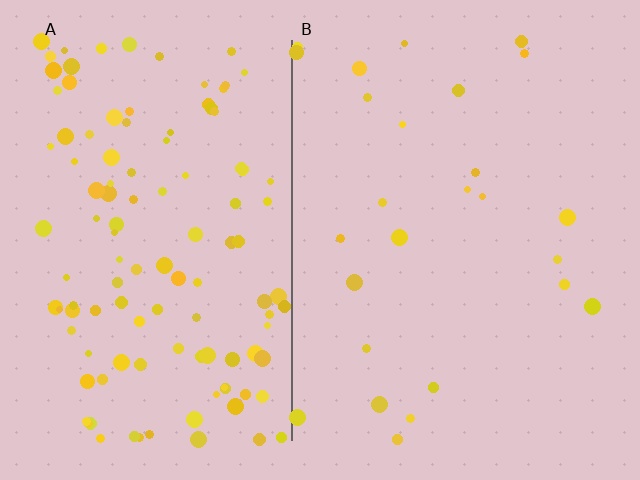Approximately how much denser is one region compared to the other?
Approximately 4.8× — region A over region B.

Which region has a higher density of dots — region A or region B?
A (the left).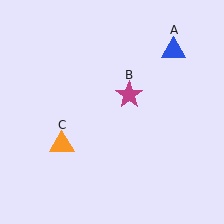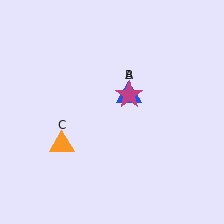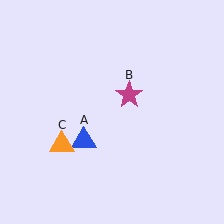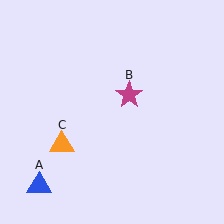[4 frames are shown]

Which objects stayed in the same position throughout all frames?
Magenta star (object B) and orange triangle (object C) remained stationary.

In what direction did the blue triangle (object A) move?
The blue triangle (object A) moved down and to the left.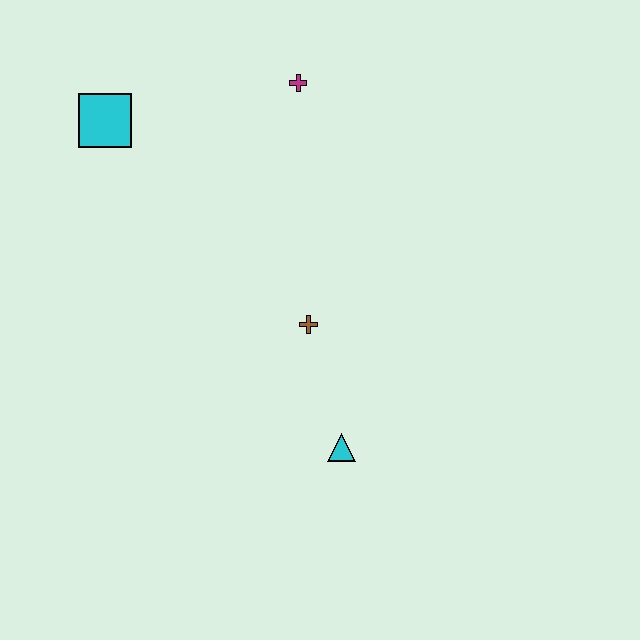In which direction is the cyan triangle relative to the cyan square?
The cyan triangle is below the cyan square.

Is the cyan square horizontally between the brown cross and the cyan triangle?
No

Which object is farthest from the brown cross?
The cyan square is farthest from the brown cross.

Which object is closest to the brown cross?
The cyan triangle is closest to the brown cross.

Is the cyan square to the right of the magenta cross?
No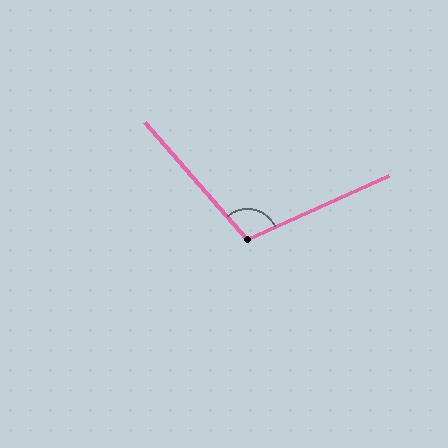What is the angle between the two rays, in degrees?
Approximately 107 degrees.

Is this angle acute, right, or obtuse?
It is obtuse.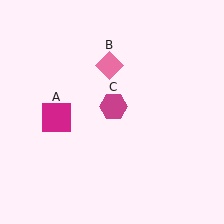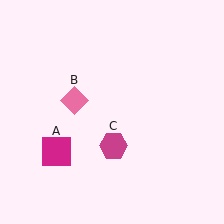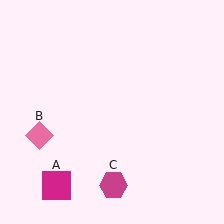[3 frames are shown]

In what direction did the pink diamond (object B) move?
The pink diamond (object B) moved down and to the left.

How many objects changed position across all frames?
3 objects changed position: magenta square (object A), pink diamond (object B), magenta hexagon (object C).